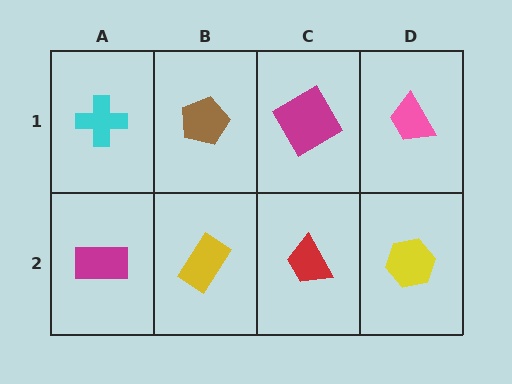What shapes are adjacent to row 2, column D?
A pink trapezoid (row 1, column D), a red trapezoid (row 2, column C).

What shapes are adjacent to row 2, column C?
A magenta square (row 1, column C), a yellow rectangle (row 2, column B), a yellow hexagon (row 2, column D).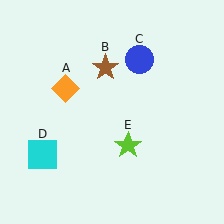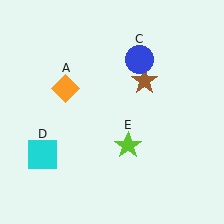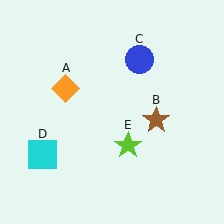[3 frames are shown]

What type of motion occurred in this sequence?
The brown star (object B) rotated clockwise around the center of the scene.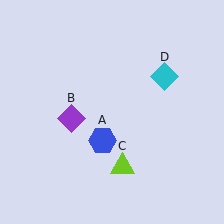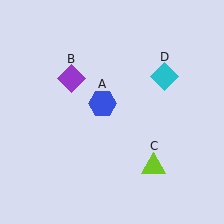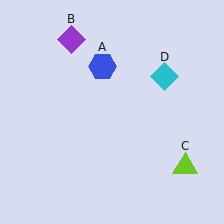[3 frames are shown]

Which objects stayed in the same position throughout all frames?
Cyan diamond (object D) remained stationary.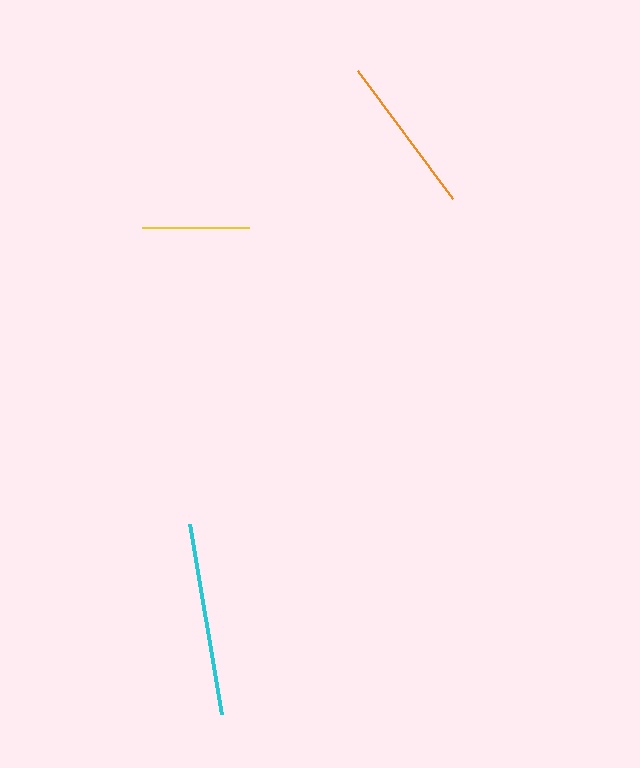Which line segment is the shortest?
The yellow line is the shortest at approximately 107 pixels.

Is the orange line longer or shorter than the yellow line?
The orange line is longer than the yellow line.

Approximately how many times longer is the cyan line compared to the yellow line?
The cyan line is approximately 1.8 times the length of the yellow line.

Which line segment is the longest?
The cyan line is the longest at approximately 192 pixels.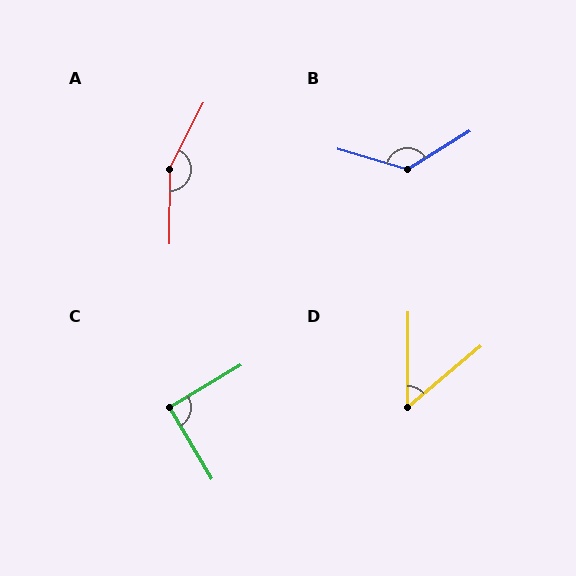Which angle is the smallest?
D, at approximately 49 degrees.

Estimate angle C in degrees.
Approximately 90 degrees.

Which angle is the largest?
A, at approximately 153 degrees.